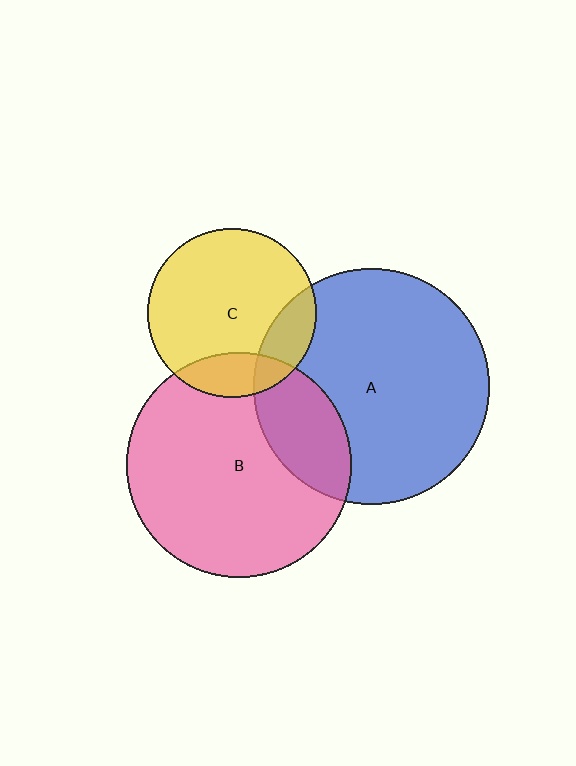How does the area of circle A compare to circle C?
Approximately 2.0 times.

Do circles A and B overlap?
Yes.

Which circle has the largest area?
Circle A (blue).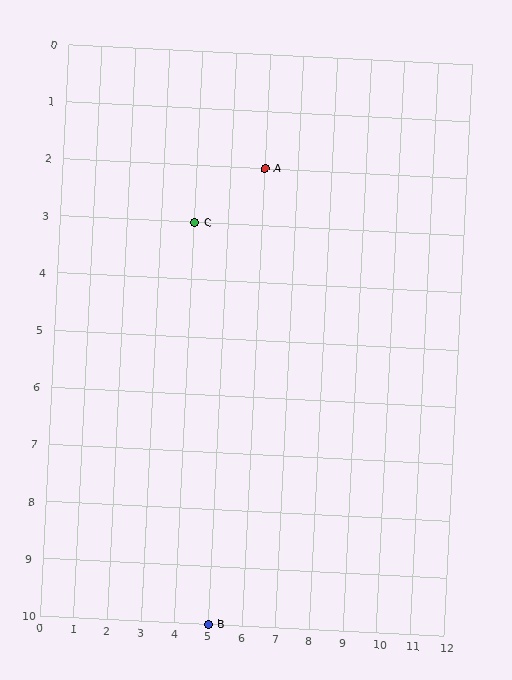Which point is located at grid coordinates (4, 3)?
Point C is at (4, 3).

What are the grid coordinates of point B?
Point B is at grid coordinates (5, 10).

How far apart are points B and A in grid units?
Points B and A are 1 column and 8 rows apart (about 8.1 grid units diagonally).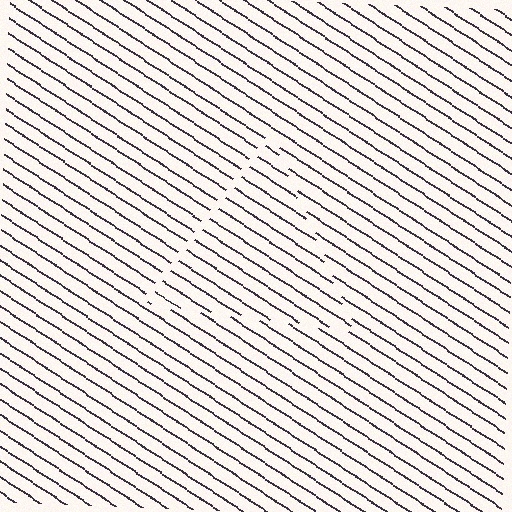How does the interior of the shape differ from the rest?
The interior of the shape contains the same grating, shifted by half a period — the contour is defined by the phase discontinuity where line-ends from the inner and outer gratings abut.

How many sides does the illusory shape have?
3 sides — the line-ends trace a triangle.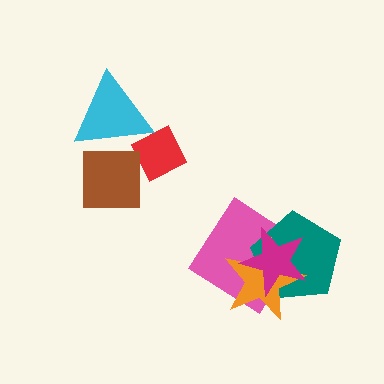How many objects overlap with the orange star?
3 objects overlap with the orange star.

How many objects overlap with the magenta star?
3 objects overlap with the magenta star.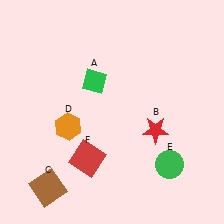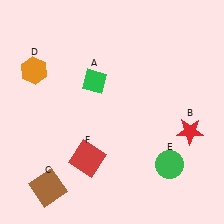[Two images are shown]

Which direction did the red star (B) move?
The red star (B) moved right.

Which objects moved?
The objects that moved are: the red star (B), the orange hexagon (D).